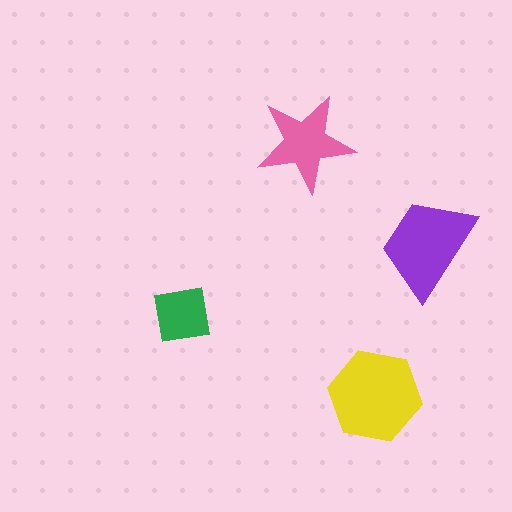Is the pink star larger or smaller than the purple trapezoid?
Smaller.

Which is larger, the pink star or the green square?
The pink star.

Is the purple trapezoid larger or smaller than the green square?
Larger.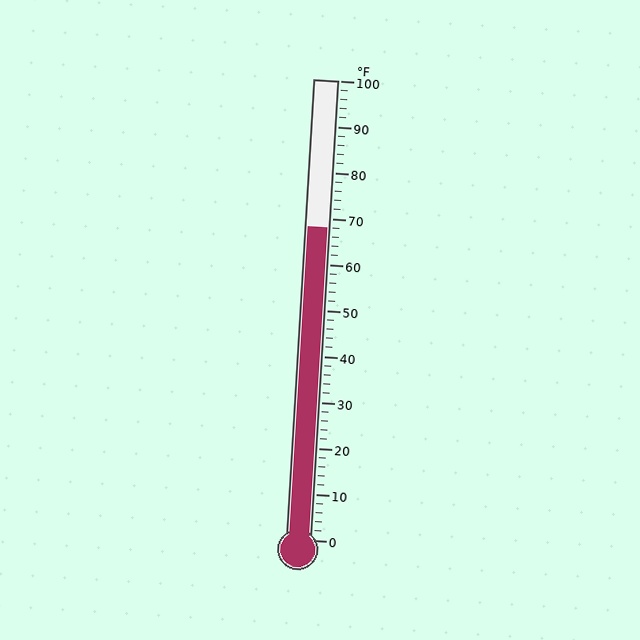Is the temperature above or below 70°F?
The temperature is below 70°F.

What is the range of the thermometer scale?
The thermometer scale ranges from 0°F to 100°F.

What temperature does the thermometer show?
The thermometer shows approximately 68°F.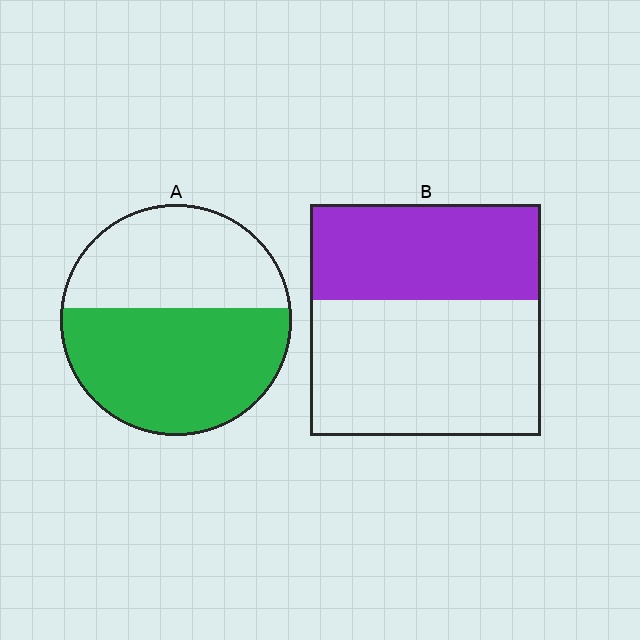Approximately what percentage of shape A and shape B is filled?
A is approximately 55% and B is approximately 40%.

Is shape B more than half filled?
No.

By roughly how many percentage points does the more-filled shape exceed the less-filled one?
By roughly 15 percentage points (A over B).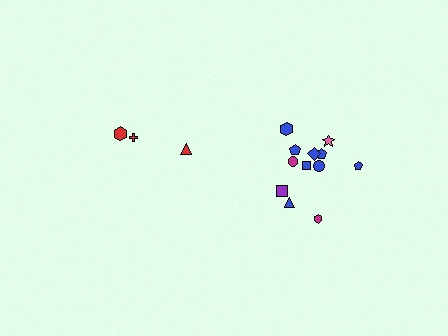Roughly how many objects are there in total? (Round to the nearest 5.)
Roughly 15 objects in total.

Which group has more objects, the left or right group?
The right group.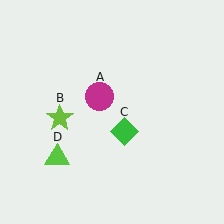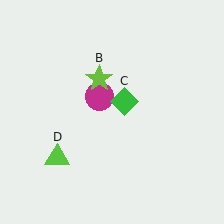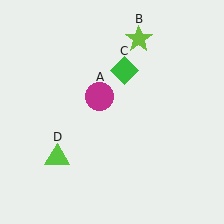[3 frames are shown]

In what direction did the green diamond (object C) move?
The green diamond (object C) moved up.